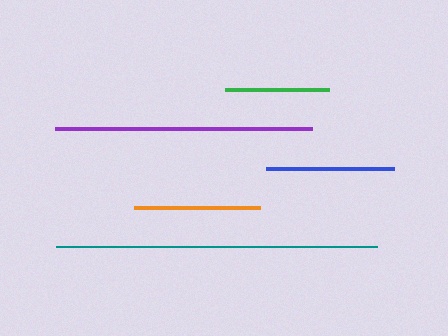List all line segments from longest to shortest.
From longest to shortest: teal, purple, blue, orange, green.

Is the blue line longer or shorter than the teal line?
The teal line is longer than the blue line.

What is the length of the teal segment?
The teal segment is approximately 321 pixels long.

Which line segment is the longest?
The teal line is the longest at approximately 321 pixels.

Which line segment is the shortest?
The green line is the shortest at approximately 104 pixels.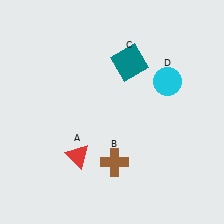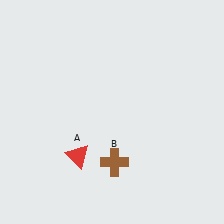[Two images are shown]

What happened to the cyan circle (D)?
The cyan circle (D) was removed in Image 2. It was in the top-right area of Image 1.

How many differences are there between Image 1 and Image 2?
There are 2 differences between the two images.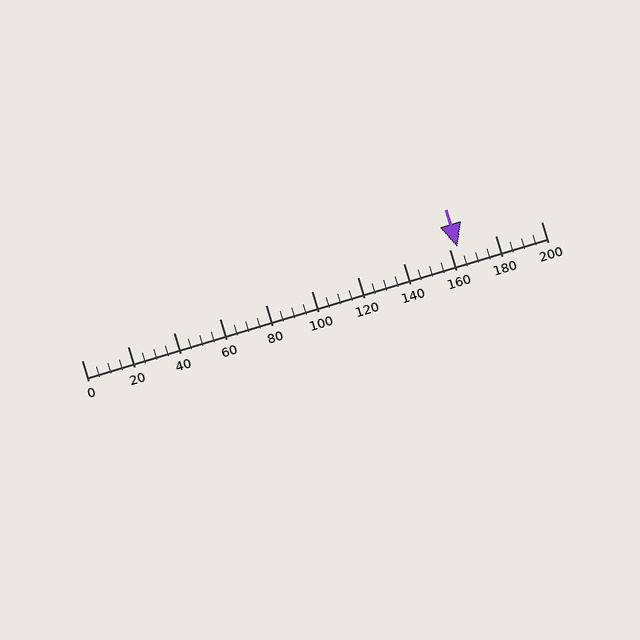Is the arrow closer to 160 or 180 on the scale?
The arrow is closer to 160.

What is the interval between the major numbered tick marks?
The major tick marks are spaced 20 units apart.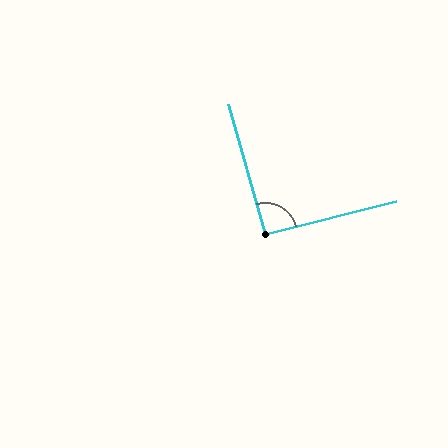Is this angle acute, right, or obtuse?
It is approximately a right angle.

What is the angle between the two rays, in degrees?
Approximately 92 degrees.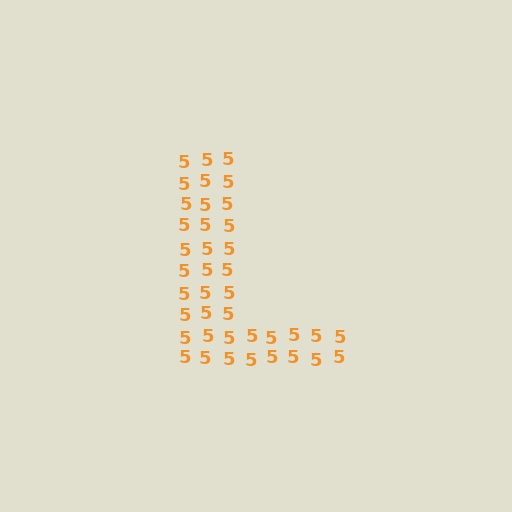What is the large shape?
The large shape is the letter L.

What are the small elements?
The small elements are digit 5's.